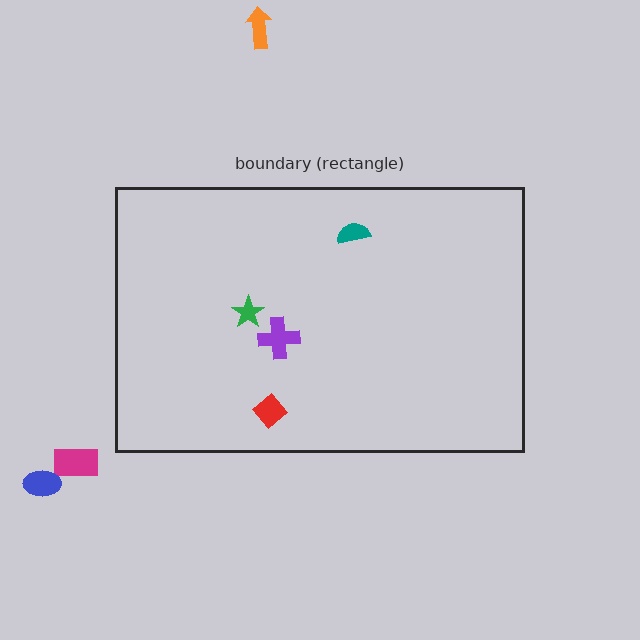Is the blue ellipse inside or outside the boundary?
Outside.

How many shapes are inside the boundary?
4 inside, 3 outside.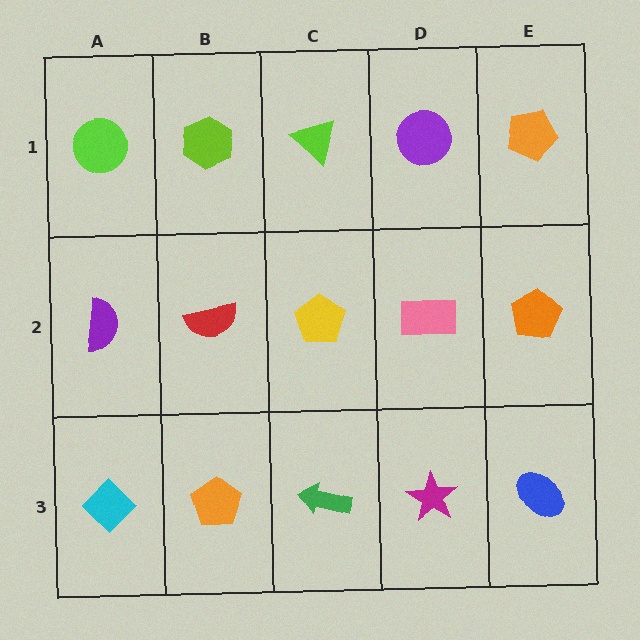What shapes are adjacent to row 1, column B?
A red semicircle (row 2, column B), a lime circle (row 1, column A), a lime triangle (row 1, column C).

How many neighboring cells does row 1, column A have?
2.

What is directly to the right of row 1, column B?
A lime triangle.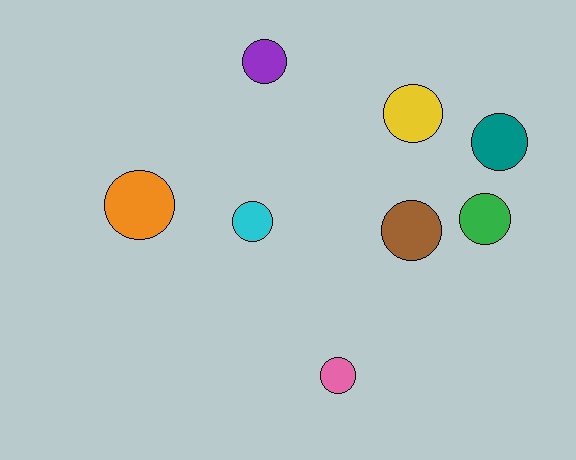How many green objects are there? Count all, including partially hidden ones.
There is 1 green object.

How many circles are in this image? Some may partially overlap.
There are 8 circles.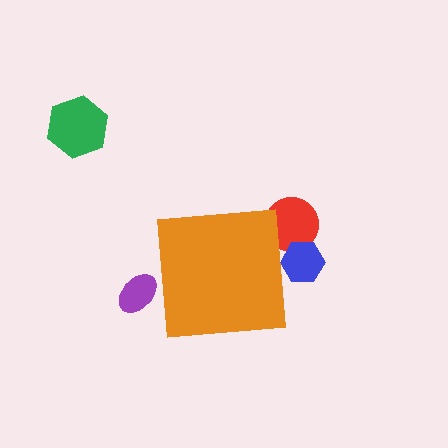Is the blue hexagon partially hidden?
Yes, the blue hexagon is partially hidden behind the orange square.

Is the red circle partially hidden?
Yes, the red circle is partially hidden behind the orange square.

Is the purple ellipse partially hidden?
Yes, the purple ellipse is partially hidden behind the orange square.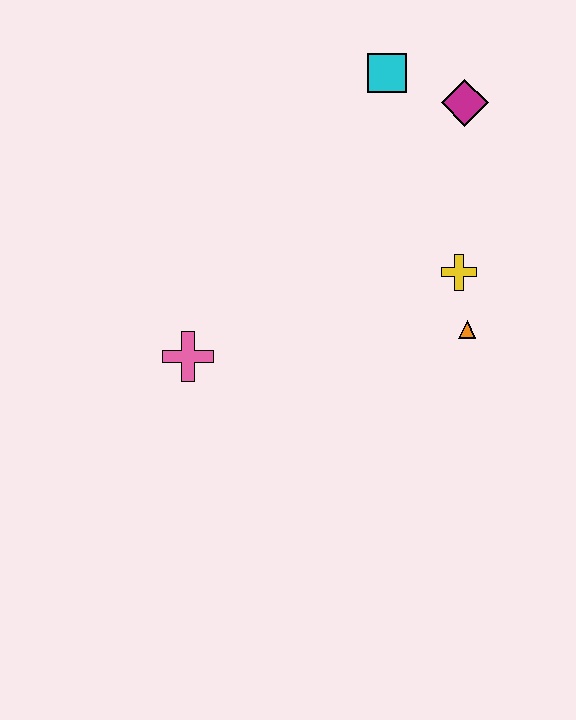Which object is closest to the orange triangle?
The yellow cross is closest to the orange triangle.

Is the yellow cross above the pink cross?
Yes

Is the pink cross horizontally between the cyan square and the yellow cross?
No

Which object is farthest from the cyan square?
The pink cross is farthest from the cyan square.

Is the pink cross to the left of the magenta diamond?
Yes